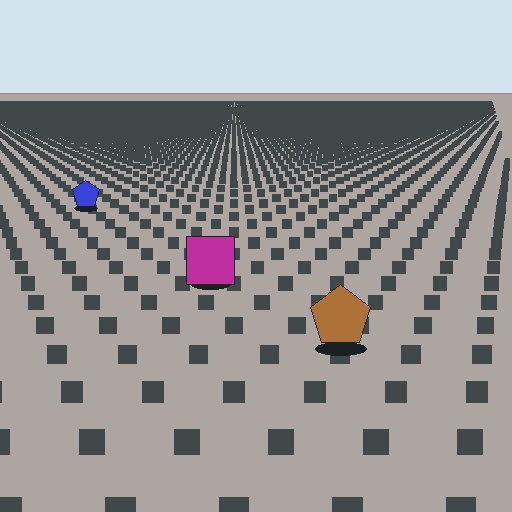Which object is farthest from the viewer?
The blue pentagon is farthest from the viewer. It appears smaller and the ground texture around it is denser.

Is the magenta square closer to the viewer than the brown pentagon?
No. The brown pentagon is closer — you can tell from the texture gradient: the ground texture is coarser near it.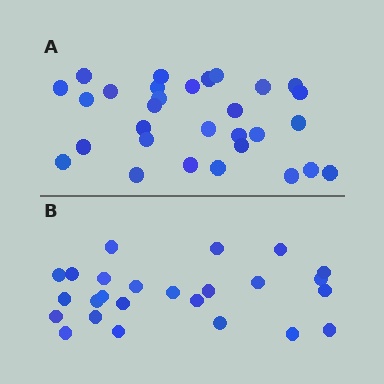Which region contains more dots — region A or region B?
Region A (the top region) has more dots.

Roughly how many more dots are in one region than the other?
Region A has about 5 more dots than region B.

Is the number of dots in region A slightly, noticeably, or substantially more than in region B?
Region A has only slightly more — the two regions are fairly close. The ratio is roughly 1.2 to 1.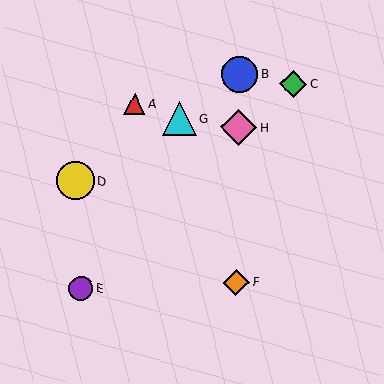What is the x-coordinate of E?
Object E is at x≈81.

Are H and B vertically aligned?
Yes, both are at x≈239.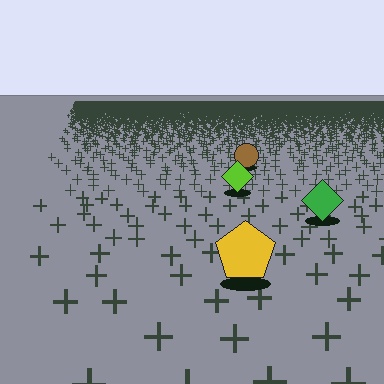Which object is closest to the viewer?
The yellow pentagon is closest. The texture marks near it are larger and more spread out.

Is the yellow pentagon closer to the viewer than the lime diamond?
Yes. The yellow pentagon is closer — you can tell from the texture gradient: the ground texture is coarser near it.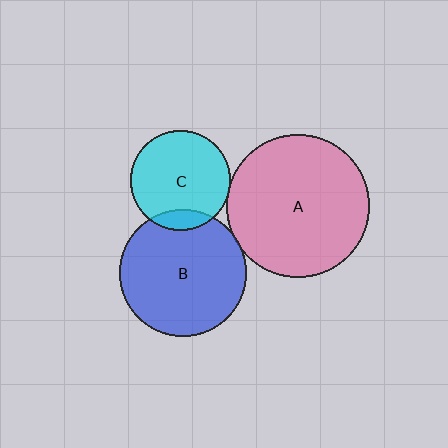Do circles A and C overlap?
Yes.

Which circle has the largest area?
Circle A (pink).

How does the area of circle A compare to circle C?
Approximately 2.1 times.